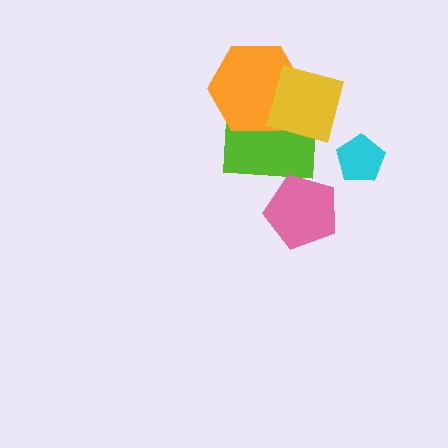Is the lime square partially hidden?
Yes, it is partially covered by another shape.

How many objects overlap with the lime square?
2 objects overlap with the lime square.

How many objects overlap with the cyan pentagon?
0 objects overlap with the cyan pentagon.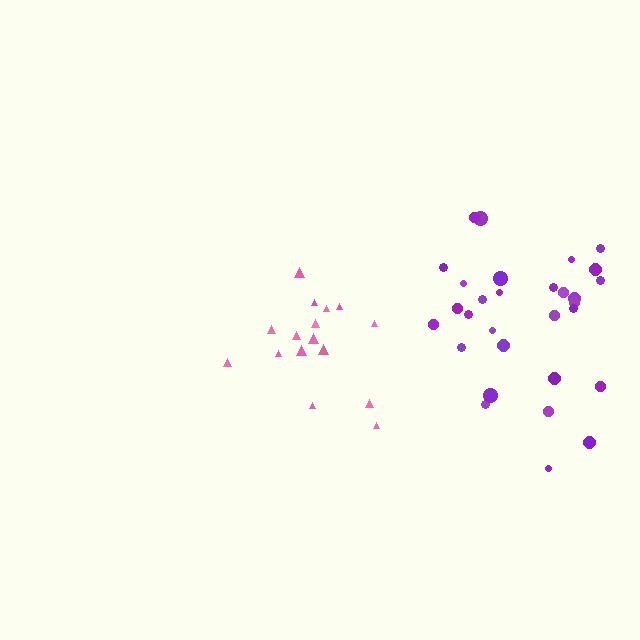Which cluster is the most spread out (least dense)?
Purple.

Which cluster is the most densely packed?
Pink.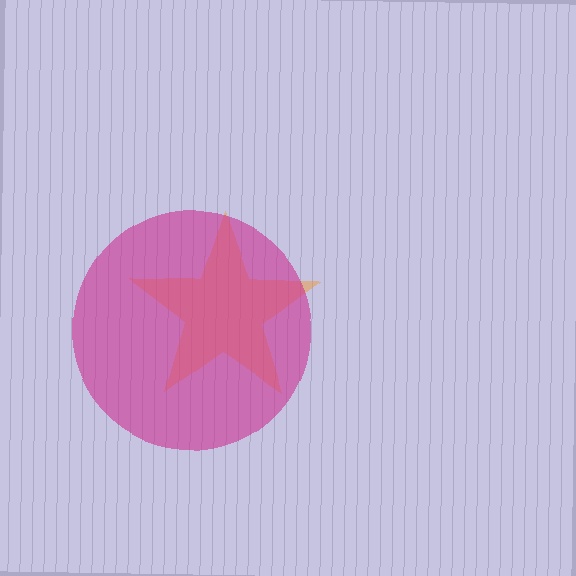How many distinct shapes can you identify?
There are 2 distinct shapes: an orange star, a magenta circle.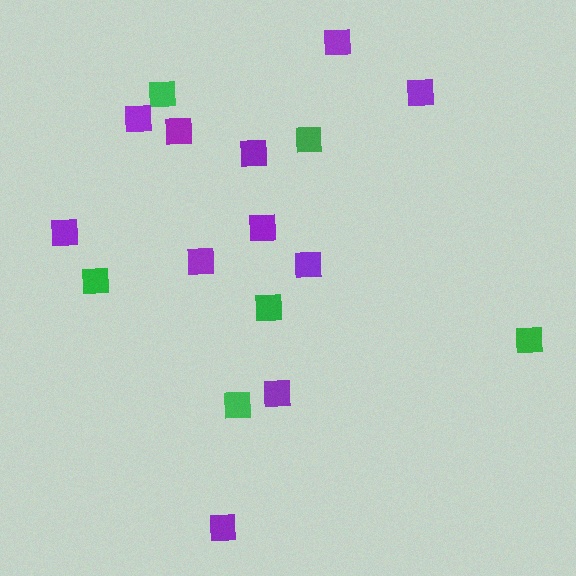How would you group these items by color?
There are 2 groups: one group of green squares (6) and one group of purple squares (11).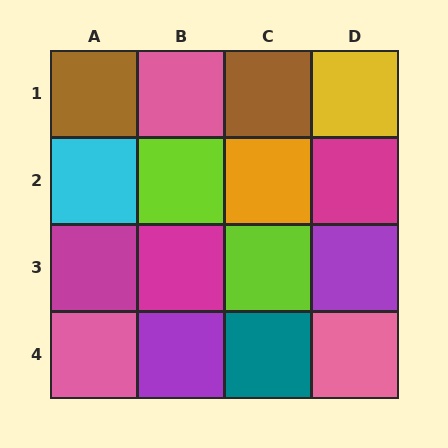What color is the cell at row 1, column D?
Yellow.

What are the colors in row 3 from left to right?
Magenta, magenta, lime, purple.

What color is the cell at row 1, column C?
Brown.